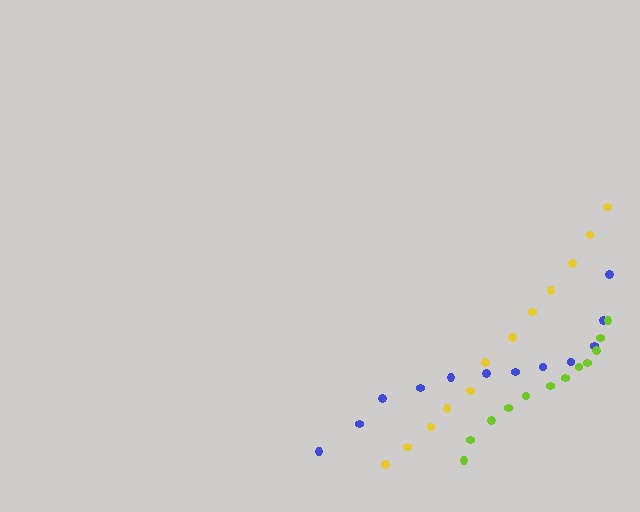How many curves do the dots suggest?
There are 3 distinct paths.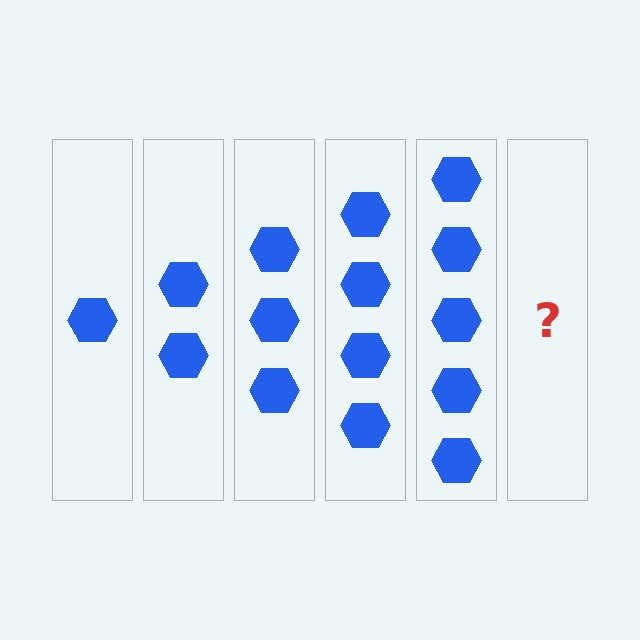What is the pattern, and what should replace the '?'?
The pattern is that each step adds one more hexagon. The '?' should be 6 hexagons.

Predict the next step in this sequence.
The next step is 6 hexagons.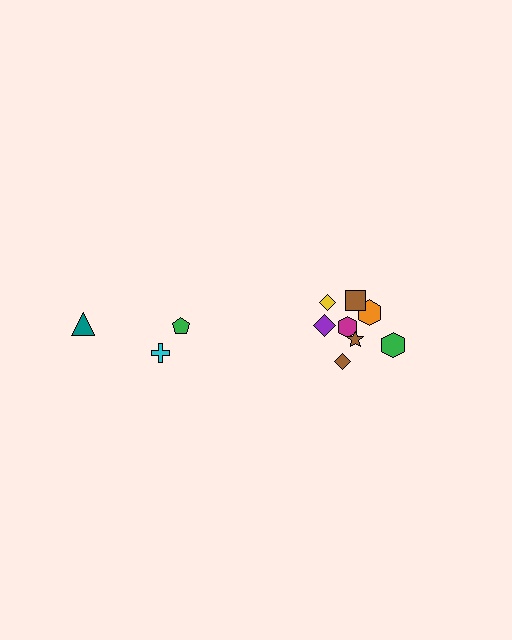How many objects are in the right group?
There are 8 objects.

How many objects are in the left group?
There are 3 objects.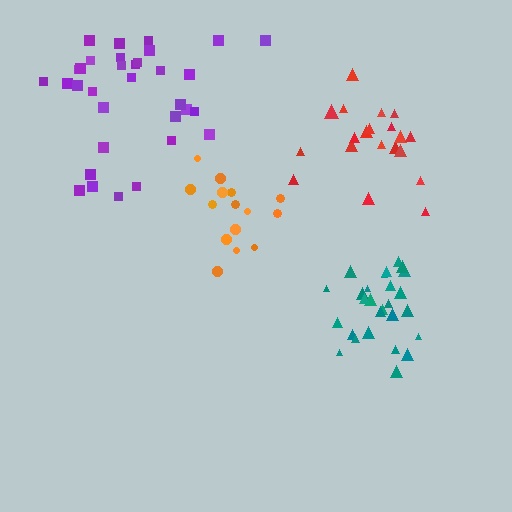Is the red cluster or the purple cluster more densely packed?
Red.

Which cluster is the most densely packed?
Teal.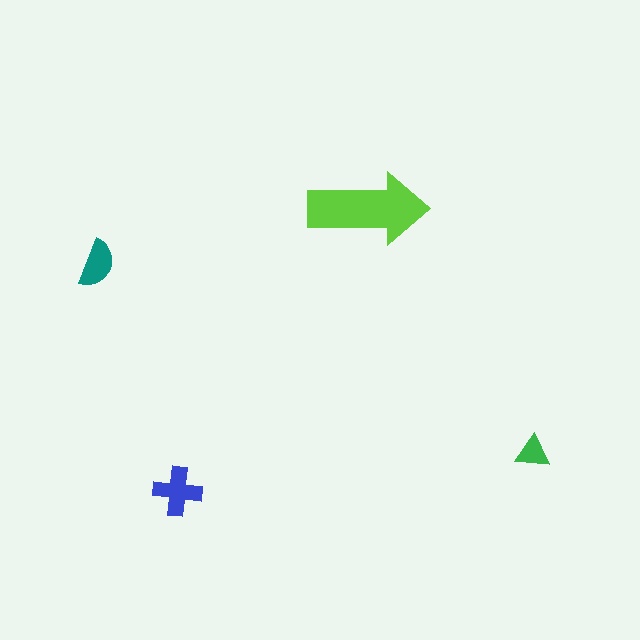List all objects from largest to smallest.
The lime arrow, the blue cross, the teal semicircle, the green triangle.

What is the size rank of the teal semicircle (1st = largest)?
3rd.